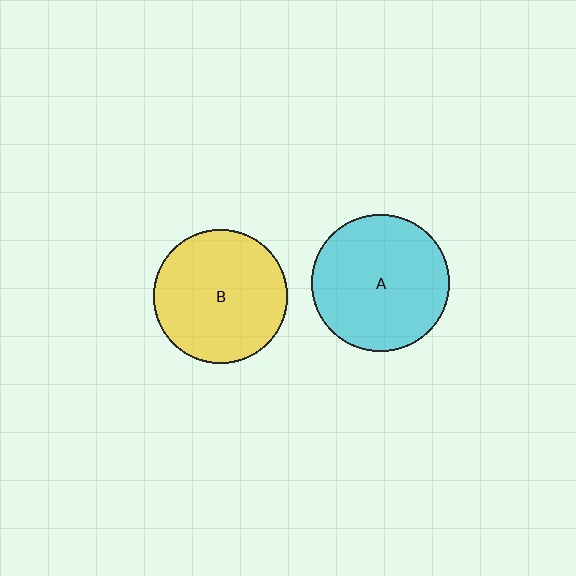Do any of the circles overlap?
No, none of the circles overlap.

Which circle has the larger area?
Circle A (cyan).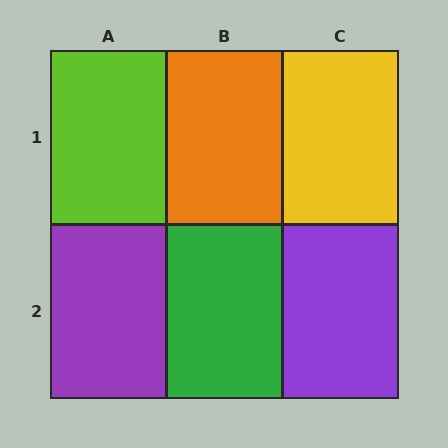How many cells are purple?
2 cells are purple.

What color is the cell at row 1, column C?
Yellow.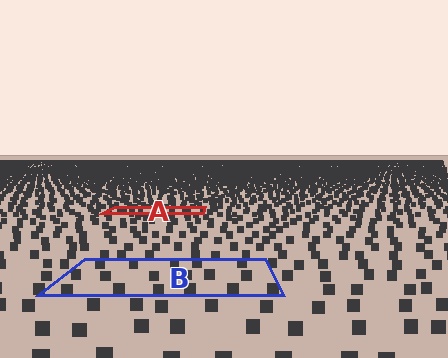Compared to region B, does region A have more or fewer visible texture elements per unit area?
Region A has more texture elements per unit area — they are packed more densely because it is farther away.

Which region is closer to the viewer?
Region B is closer. The texture elements there are larger and more spread out.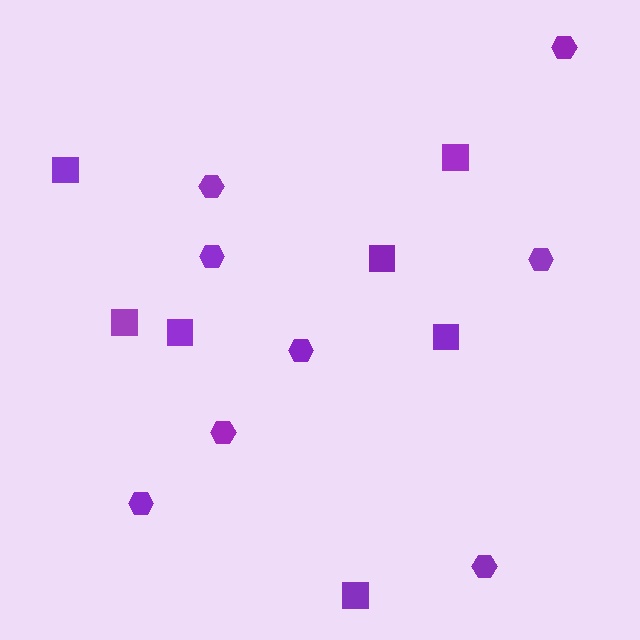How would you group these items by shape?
There are 2 groups: one group of squares (7) and one group of hexagons (8).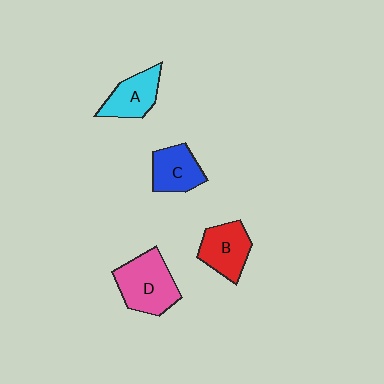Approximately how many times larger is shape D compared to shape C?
Approximately 1.4 times.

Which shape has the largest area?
Shape D (pink).